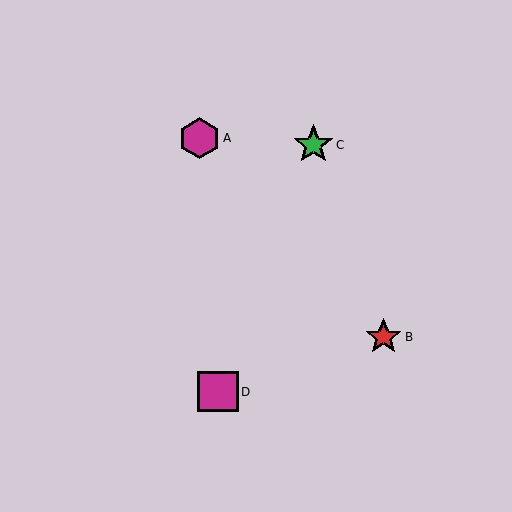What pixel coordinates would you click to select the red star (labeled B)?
Click at (384, 337) to select the red star B.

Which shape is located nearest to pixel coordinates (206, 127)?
The magenta hexagon (labeled A) at (199, 138) is nearest to that location.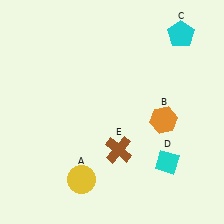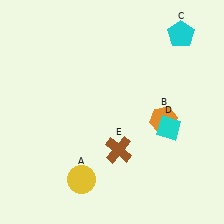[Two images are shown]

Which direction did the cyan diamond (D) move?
The cyan diamond (D) moved up.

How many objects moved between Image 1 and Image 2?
1 object moved between the two images.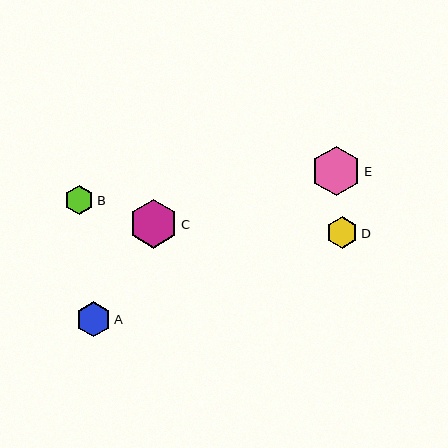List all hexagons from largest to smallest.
From largest to smallest: E, C, A, D, B.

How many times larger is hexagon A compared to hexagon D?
Hexagon A is approximately 1.1 times the size of hexagon D.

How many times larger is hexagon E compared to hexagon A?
Hexagon E is approximately 1.4 times the size of hexagon A.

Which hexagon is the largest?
Hexagon E is the largest with a size of approximately 50 pixels.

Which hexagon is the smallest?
Hexagon B is the smallest with a size of approximately 29 pixels.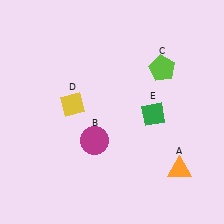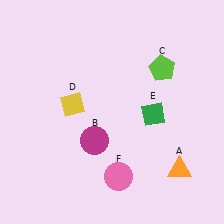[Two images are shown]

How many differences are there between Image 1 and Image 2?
There is 1 difference between the two images.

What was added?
A pink circle (F) was added in Image 2.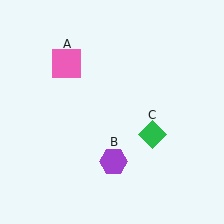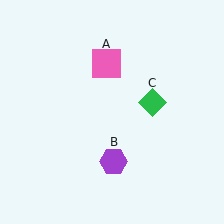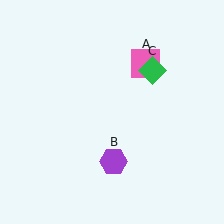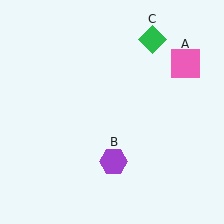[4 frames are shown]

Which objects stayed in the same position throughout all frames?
Purple hexagon (object B) remained stationary.